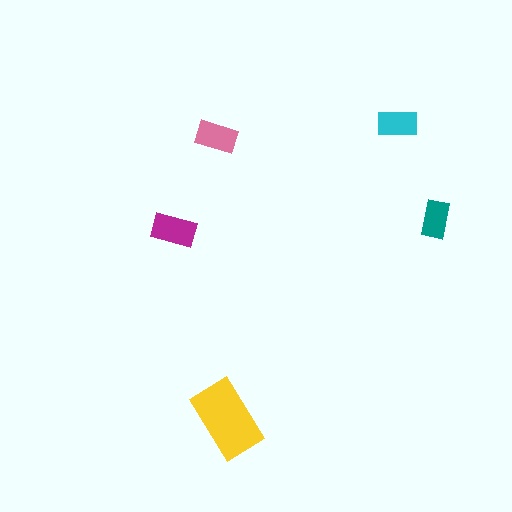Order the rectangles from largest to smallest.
the yellow one, the magenta one, the pink one, the cyan one, the teal one.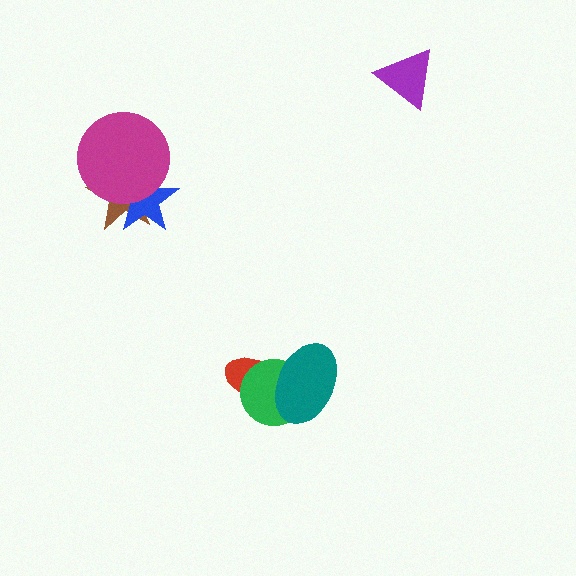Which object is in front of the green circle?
The teal ellipse is in front of the green circle.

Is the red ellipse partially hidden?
Yes, it is partially covered by another shape.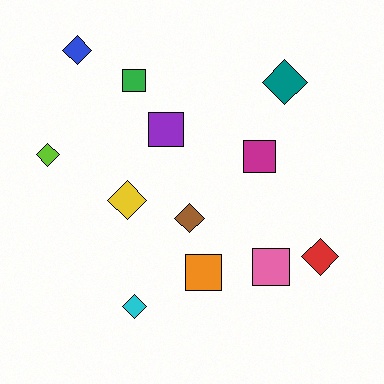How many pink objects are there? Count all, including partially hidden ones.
There is 1 pink object.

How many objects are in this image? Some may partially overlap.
There are 12 objects.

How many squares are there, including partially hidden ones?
There are 5 squares.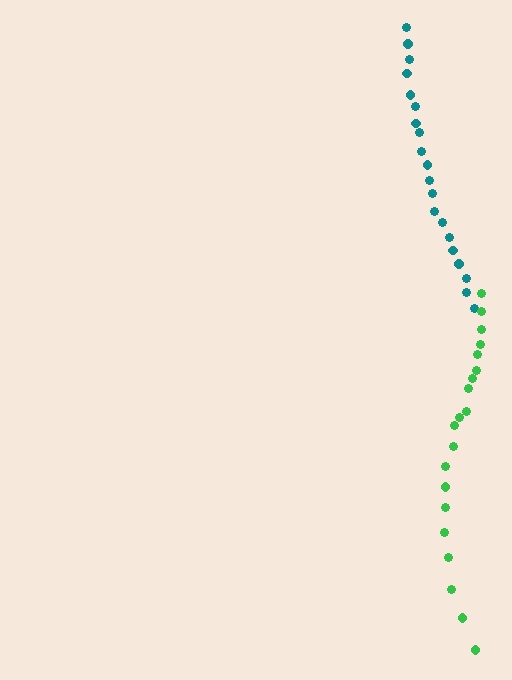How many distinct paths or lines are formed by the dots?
There are 2 distinct paths.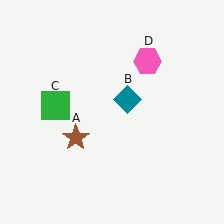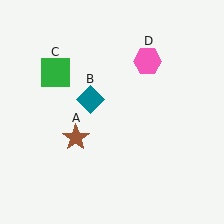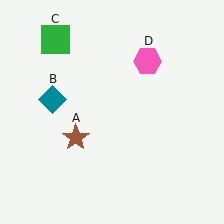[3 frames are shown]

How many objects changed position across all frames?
2 objects changed position: teal diamond (object B), green square (object C).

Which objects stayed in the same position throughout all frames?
Brown star (object A) and pink hexagon (object D) remained stationary.